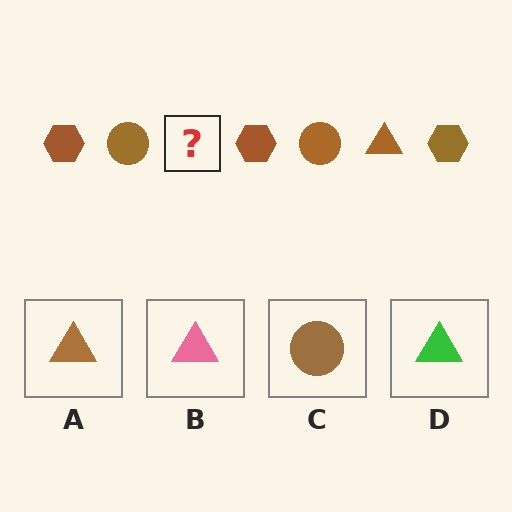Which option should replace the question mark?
Option A.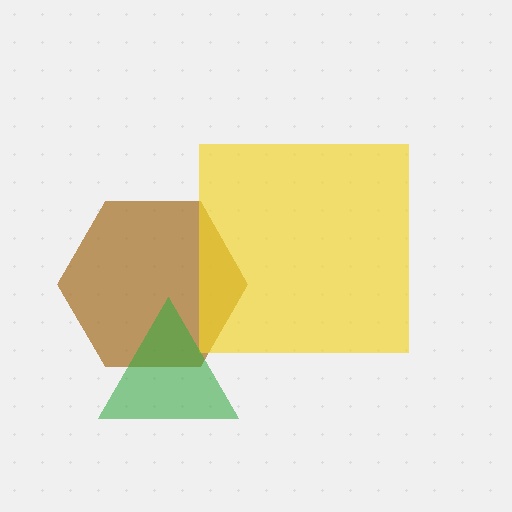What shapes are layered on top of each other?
The layered shapes are: a brown hexagon, a yellow square, a green triangle.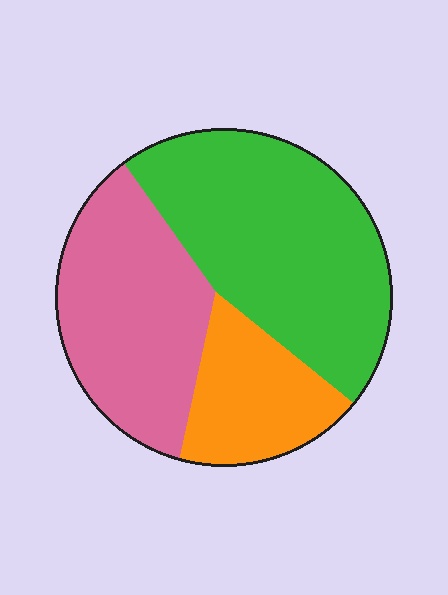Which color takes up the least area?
Orange, at roughly 20%.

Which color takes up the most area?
Green, at roughly 45%.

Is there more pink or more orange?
Pink.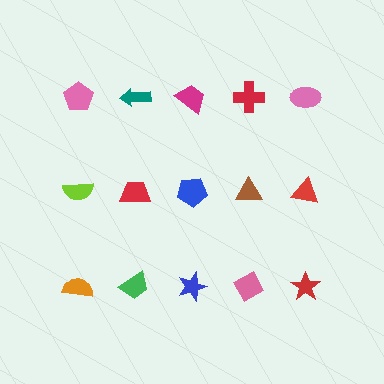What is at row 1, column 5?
A pink ellipse.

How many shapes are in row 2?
5 shapes.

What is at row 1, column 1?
A pink pentagon.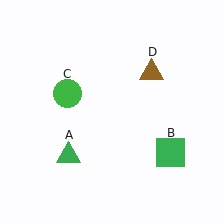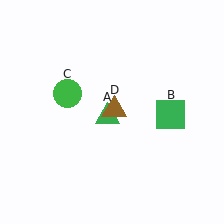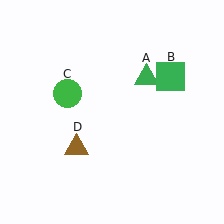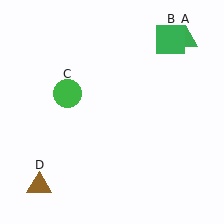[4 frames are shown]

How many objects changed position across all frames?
3 objects changed position: green triangle (object A), green square (object B), brown triangle (object D).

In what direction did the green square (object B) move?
The green square (object B) moved up.